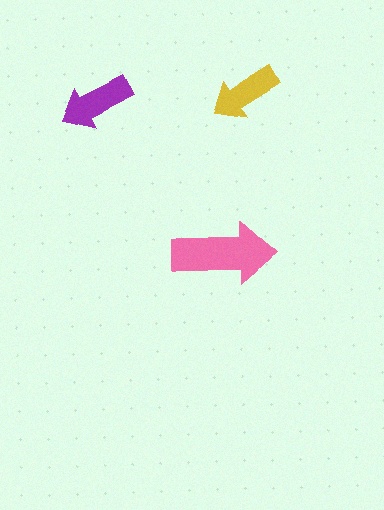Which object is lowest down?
The pink arrow is bottommost.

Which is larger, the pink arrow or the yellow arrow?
The pink one.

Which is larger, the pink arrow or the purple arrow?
The pink one.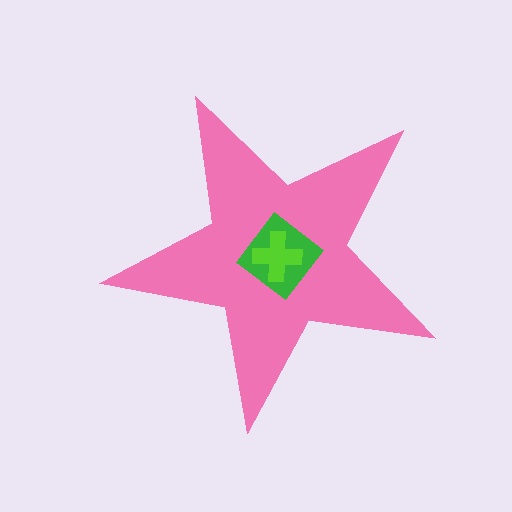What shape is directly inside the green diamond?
The lime cross.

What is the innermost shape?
The lime cross.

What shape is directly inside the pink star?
The green diamond.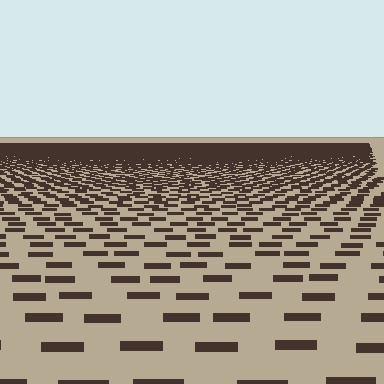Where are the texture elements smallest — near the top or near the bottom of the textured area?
Near the top.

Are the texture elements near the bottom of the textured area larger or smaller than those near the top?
Larger. Near the bottom, elements are closer to the viewer and appear at a bigger on-screen size.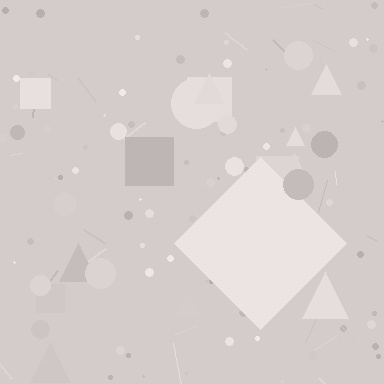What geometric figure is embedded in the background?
A diamond is embedded in the background.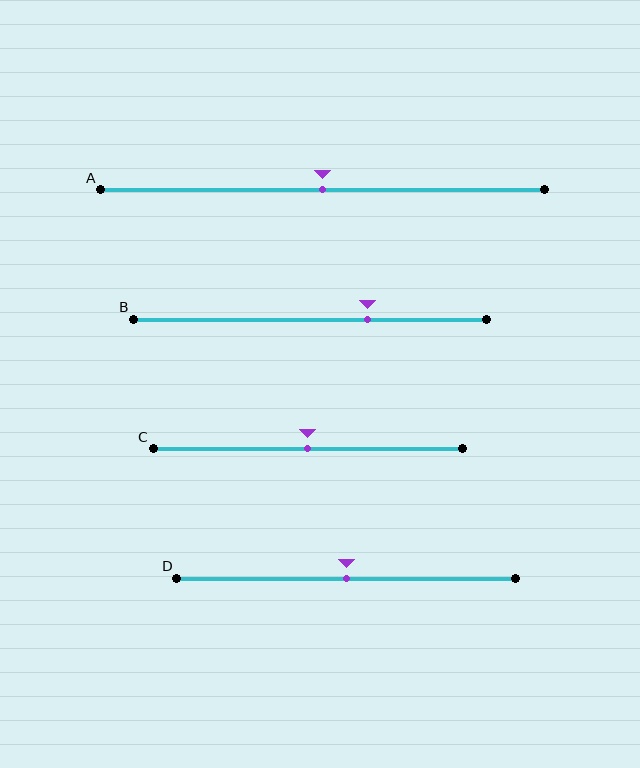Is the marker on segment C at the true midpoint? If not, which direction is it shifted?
Yes, the marker on segment C is at the true midpoint.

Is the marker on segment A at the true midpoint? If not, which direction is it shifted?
Yes, the marker on segment A is at the true midpoint.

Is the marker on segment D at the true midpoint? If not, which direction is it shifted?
Yes, the marker on segment D is at the true midpoint.